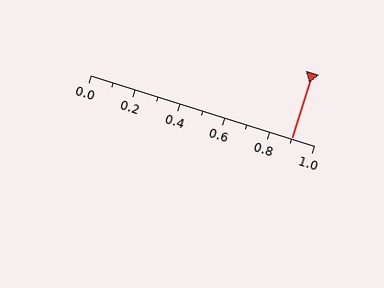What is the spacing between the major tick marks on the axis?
The major ticks are spaced 0.2 apart.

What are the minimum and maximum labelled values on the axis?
The axis runs from 0.0 to 1.0.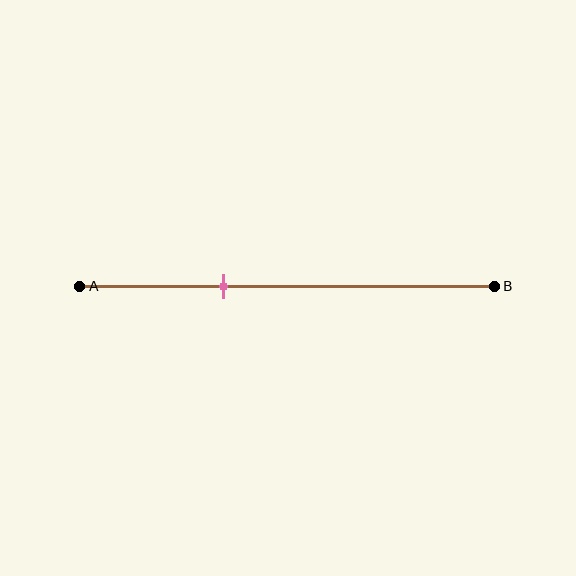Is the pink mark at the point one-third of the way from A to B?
Yes, the mark is approximately at the one-third point.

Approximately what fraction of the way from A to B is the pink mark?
The pink mark is approximately 35% of the way from A to B.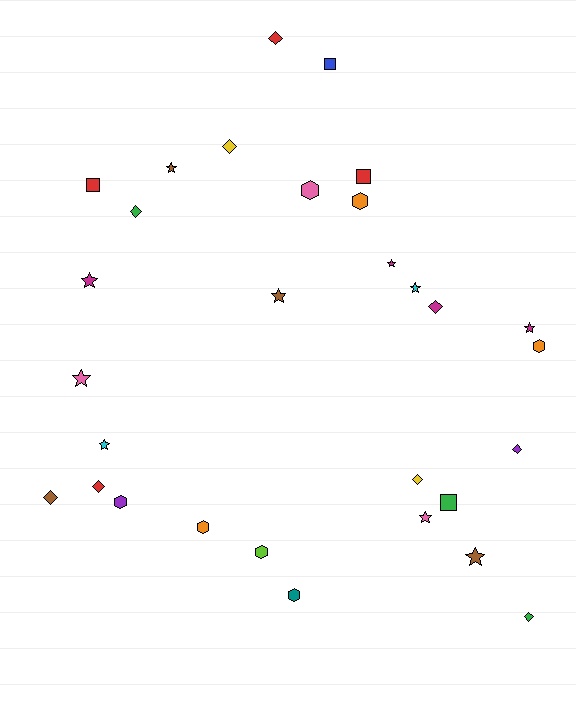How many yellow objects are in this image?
There are 2 yellow objects.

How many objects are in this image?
There are 30 objects.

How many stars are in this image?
There are 10 stars.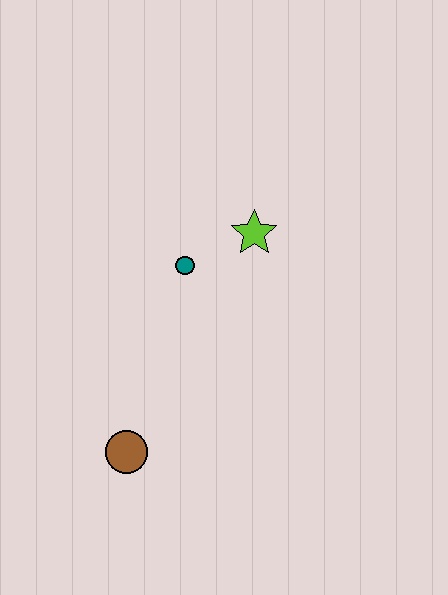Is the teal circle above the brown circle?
Yes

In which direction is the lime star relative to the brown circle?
The lime star is above the brown circle.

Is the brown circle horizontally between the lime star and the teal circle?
No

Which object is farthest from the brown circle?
The lime star is farthest from the brown circle.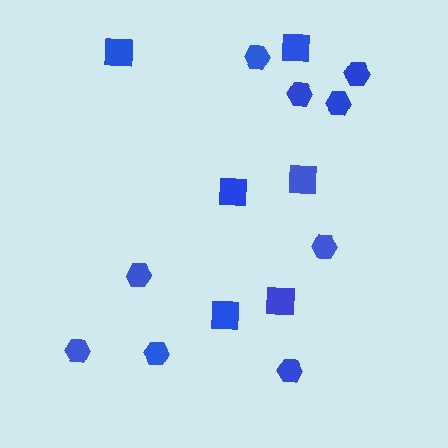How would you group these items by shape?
There are 2 groups: one group of hexagons (9) and one group of squares (6).